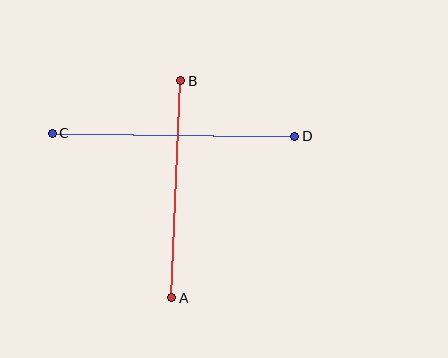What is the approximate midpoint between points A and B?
The midpoint is at approximately (176, 189) pixels.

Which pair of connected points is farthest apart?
Points C and D are farthest apart.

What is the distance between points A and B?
The distance is approximately 217 pixels.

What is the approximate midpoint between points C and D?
The midpoint is at approximately (174, 135) pixels.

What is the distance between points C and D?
The distance is approximately 242 pixels.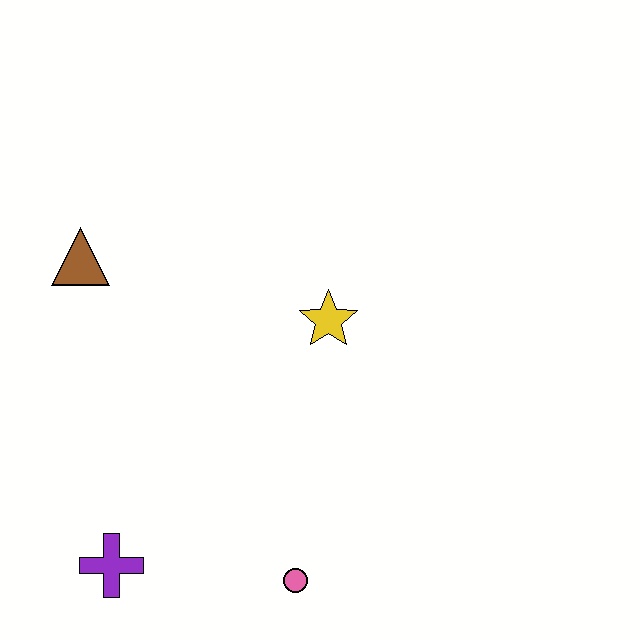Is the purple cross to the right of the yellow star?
No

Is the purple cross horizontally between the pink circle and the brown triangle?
Yes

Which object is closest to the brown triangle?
The yellow star is closest to the brown triangle.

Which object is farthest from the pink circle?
The brown triangle is farthest from the pink circle.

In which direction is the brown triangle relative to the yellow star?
The brown triangle is to the left of the yellow star.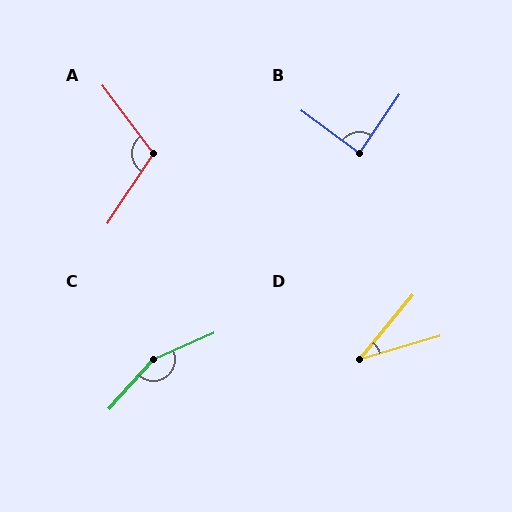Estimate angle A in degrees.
Approximately 110 degrees.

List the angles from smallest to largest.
D (34°), B (88°), A (110°), C (155°).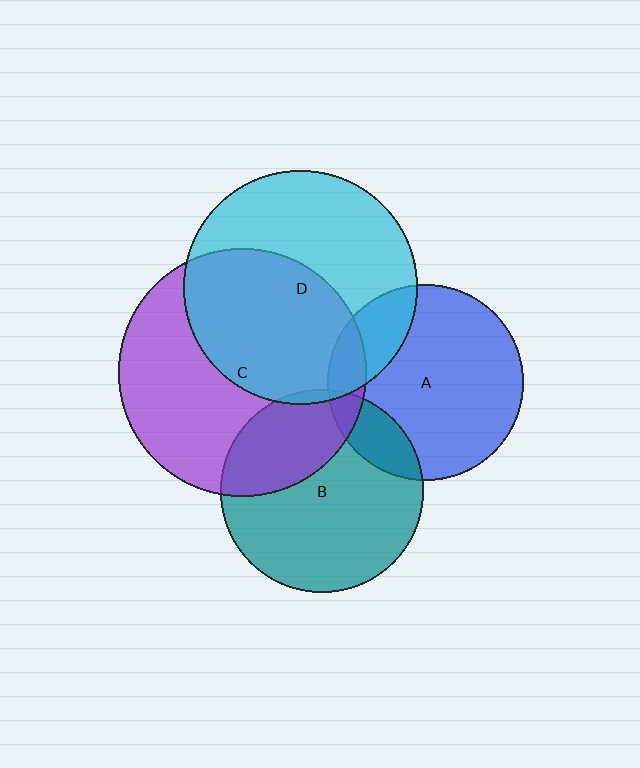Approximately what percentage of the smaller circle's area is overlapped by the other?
Approximately 5%.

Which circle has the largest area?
Circle C (purple).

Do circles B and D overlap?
Yes.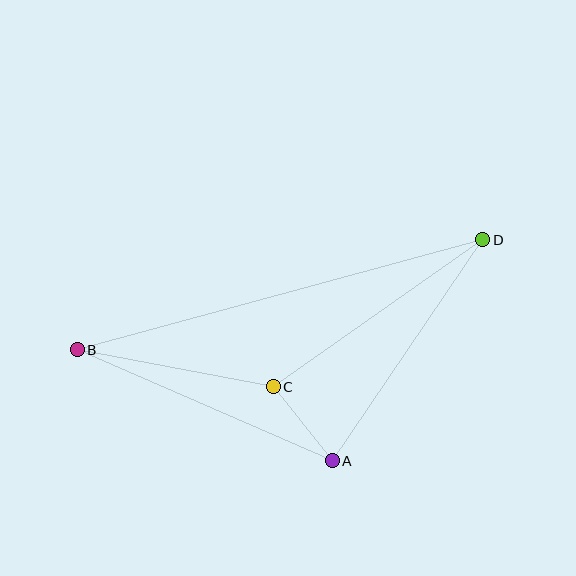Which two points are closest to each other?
Points A and C are closest to each other.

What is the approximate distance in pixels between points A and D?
The distance between A and D is approximately 267 pixels.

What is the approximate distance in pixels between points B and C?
The distance between B and C is approximately 199 pixels.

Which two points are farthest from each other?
Points B and D are farthest from each other.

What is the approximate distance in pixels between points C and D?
The distance between C and D is approximately 256 pixels.